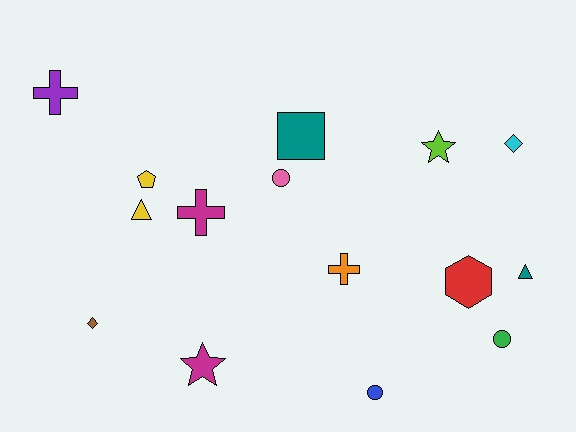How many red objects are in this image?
There is 1 red object.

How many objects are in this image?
There are 15 objects.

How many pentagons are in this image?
There is 1 pentagon.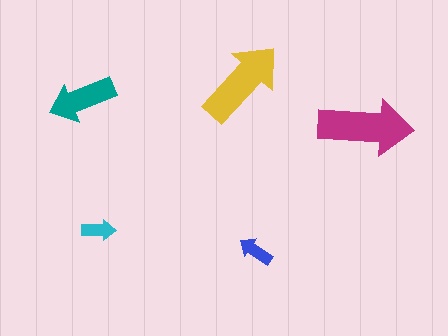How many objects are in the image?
There are 5 objects in the image.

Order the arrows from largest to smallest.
the magenta one, the yellow one, the teal one, the blue one, the cyan one.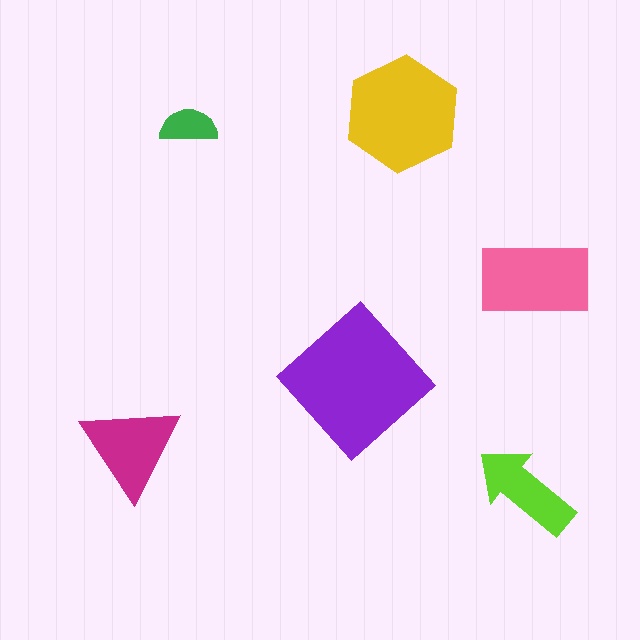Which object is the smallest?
The green semicircle.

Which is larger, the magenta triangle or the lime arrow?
The magenta triangle.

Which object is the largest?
The purple diamond.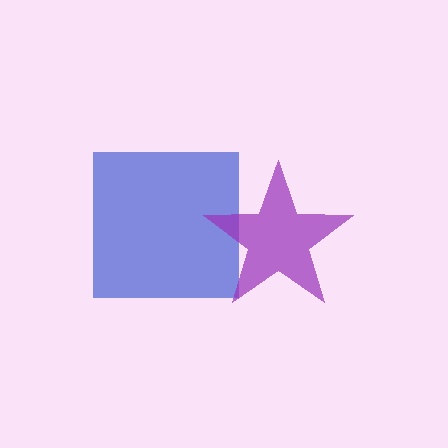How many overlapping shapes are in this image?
There are 2 overlapping shapes in the image.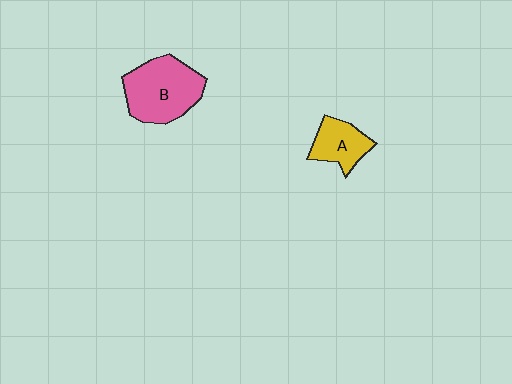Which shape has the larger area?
Shape B (pink).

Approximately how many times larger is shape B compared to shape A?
Approximately 1.8 times.